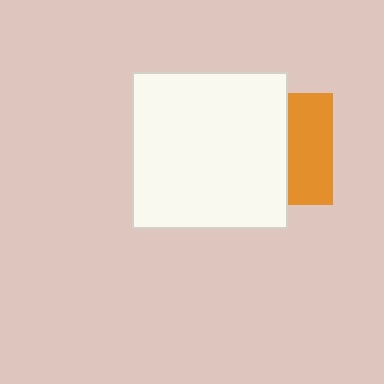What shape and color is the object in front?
The object in front is a white square.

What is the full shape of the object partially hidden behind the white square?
The partially hidden object is an orange square.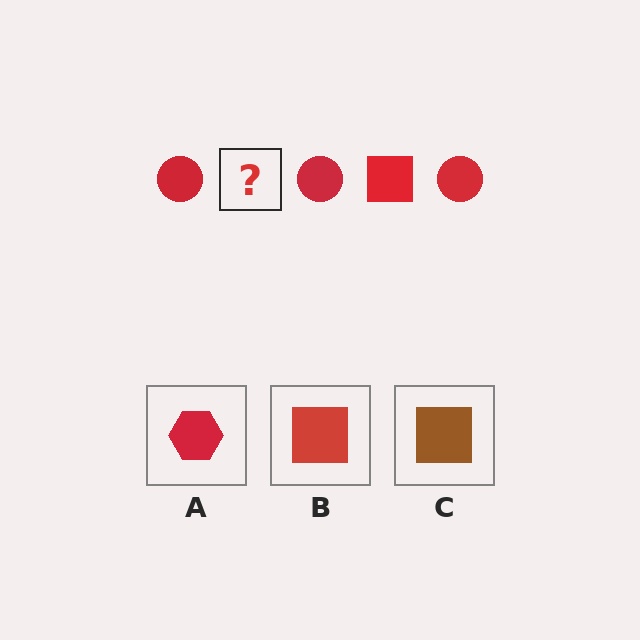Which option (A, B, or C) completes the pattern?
B.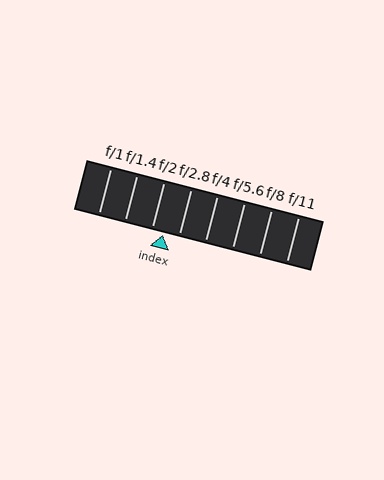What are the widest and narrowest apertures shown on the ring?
The widest aperture shown is f/1 and the narrowest is f/11.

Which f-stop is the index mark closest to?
The index mark is closest to f/2.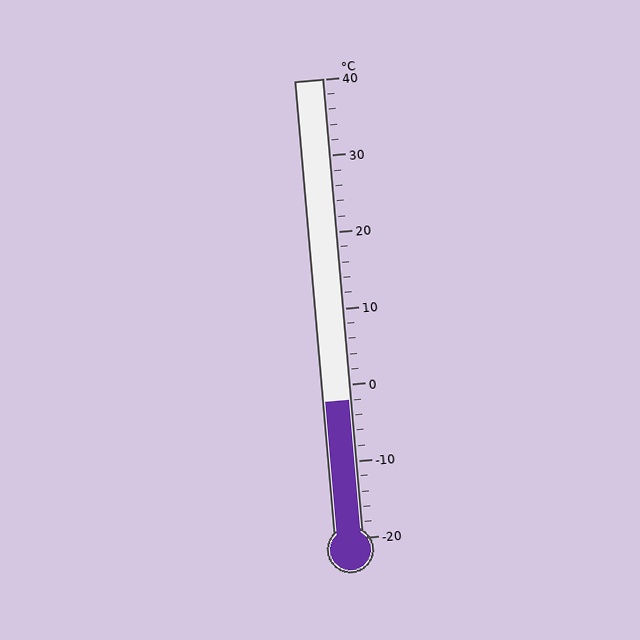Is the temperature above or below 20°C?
The temperature is below 20°C.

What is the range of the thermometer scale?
The thermometer scale ranges from -20°C to 40°C.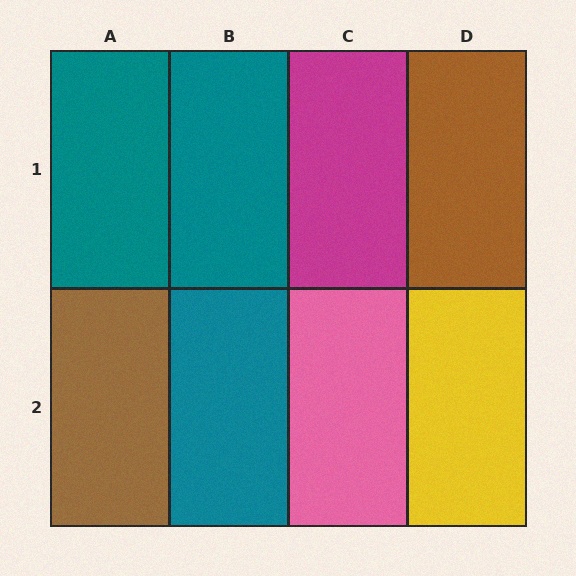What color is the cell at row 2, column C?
Pink.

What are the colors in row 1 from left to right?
Teal, teal, magenta, brown.